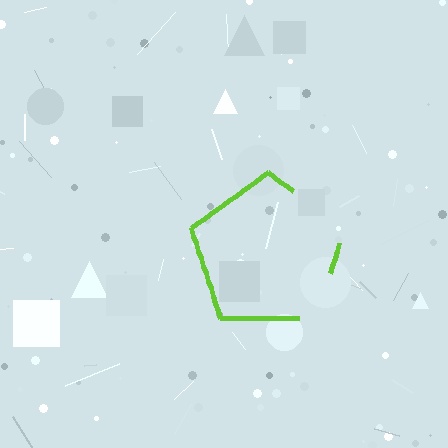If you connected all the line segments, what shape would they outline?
They would outline a pentagon.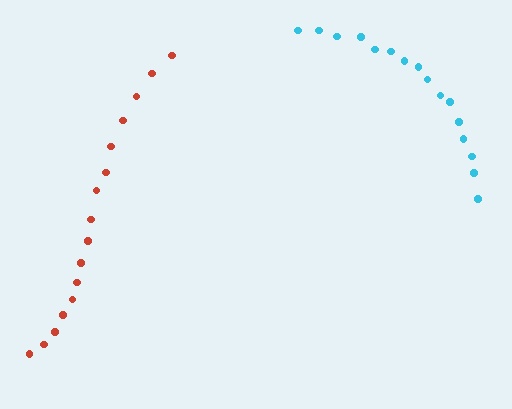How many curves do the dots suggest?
There are 2 distinct paths.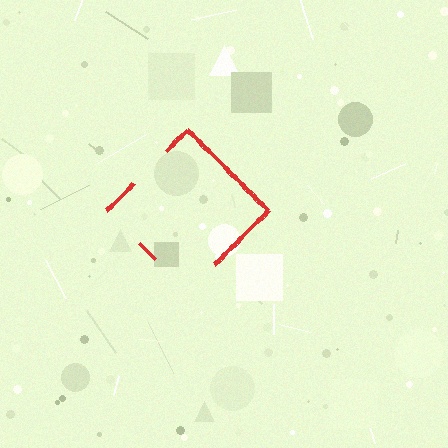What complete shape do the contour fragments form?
The contour fragments form a diamond.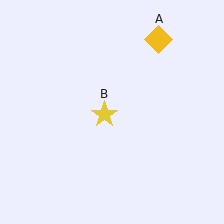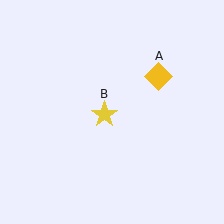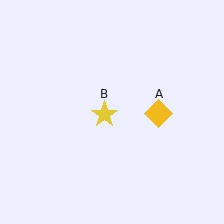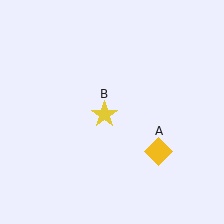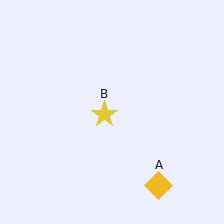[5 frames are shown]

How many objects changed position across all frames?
1 object changed position: yellow diamond (object A).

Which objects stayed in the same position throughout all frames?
Yellow star (object B) remained stationary.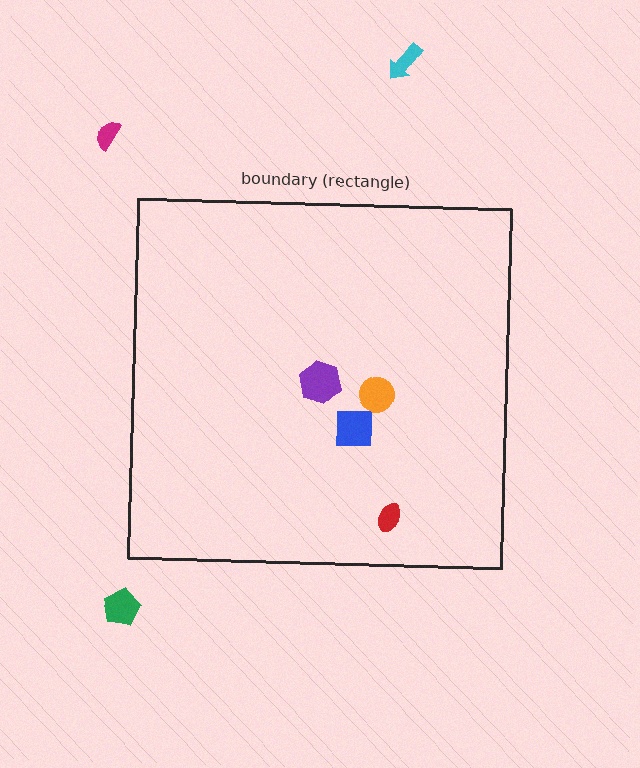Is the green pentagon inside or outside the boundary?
Outside.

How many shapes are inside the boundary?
4 inside, 3 outside.